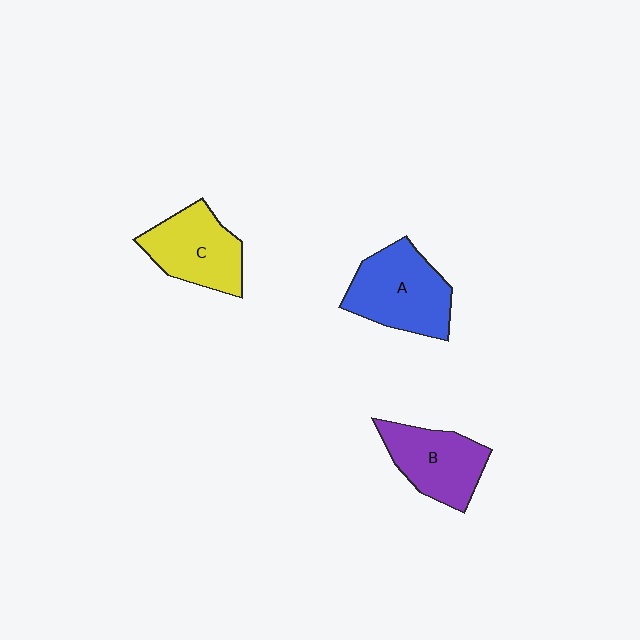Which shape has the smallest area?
Shape B (purple).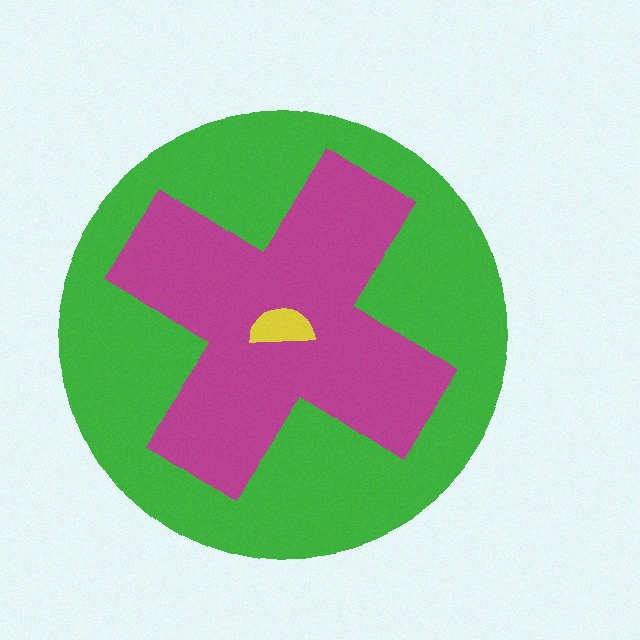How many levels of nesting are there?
3.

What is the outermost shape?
The green circle.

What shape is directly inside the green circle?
The magenta cross.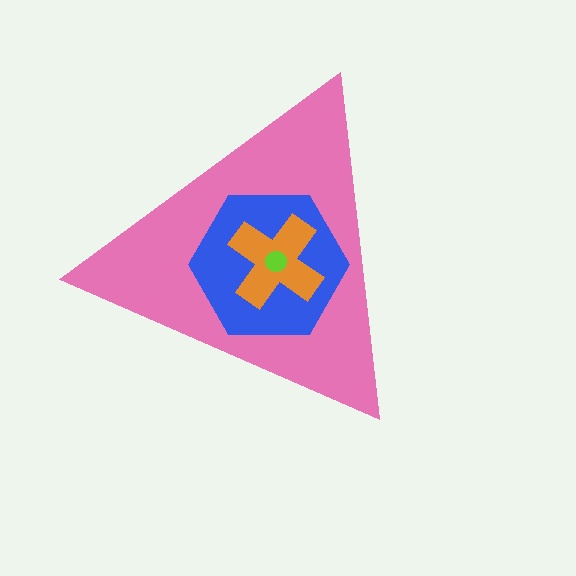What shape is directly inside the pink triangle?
The blue hexagon.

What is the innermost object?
The lime circle.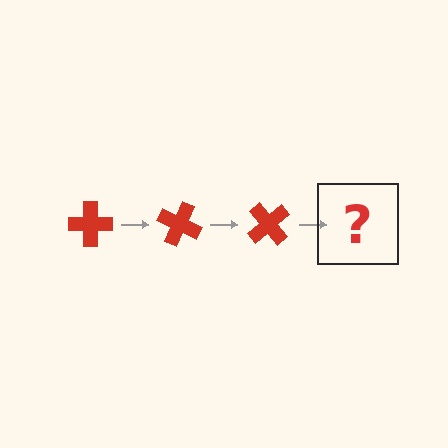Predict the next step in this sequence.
The next step is a red cross rotated 75 degrees.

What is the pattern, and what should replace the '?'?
The pattern is that the cross rotates 25 degrees each step. The '?' should be a red cross rotated 75 degrees.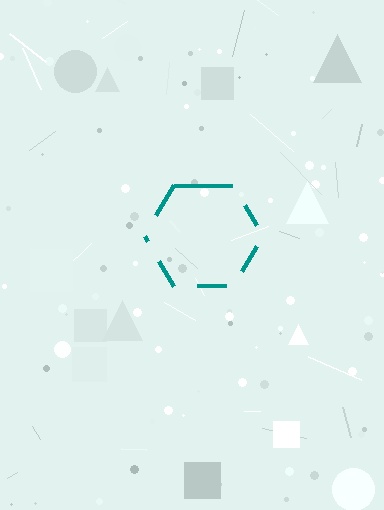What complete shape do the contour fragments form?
The contour fragments form a hexagon.